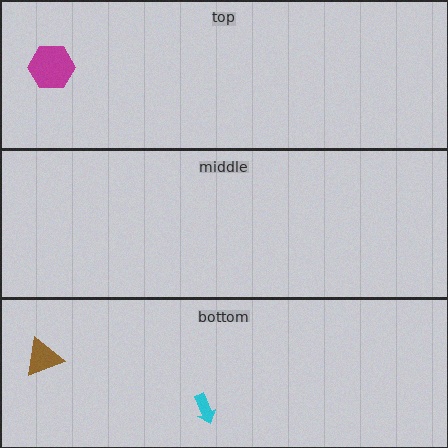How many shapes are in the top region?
1.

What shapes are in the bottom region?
The brown triangle, the cyan arrow.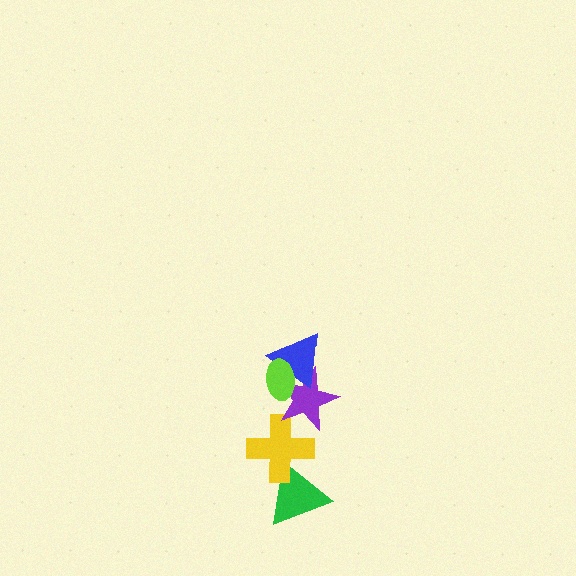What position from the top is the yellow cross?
The yellow cross is 4th from the top.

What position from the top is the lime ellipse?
The lime ellipse is 1st from the top.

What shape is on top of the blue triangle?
The lime ellipse is on top of the blue triangle.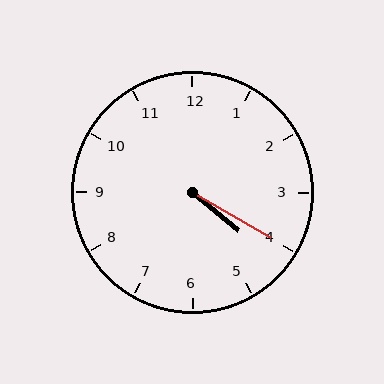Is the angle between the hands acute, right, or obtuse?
It is acute.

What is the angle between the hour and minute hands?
Approximately 10 degrees.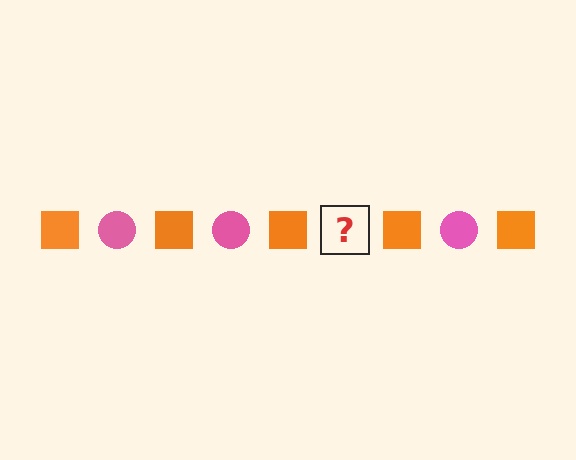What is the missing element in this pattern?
The missing element is a pink circle.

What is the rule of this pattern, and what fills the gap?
The rule is that the pattern alternates between orange square and pink circle. The gap should be filled with a pink circle.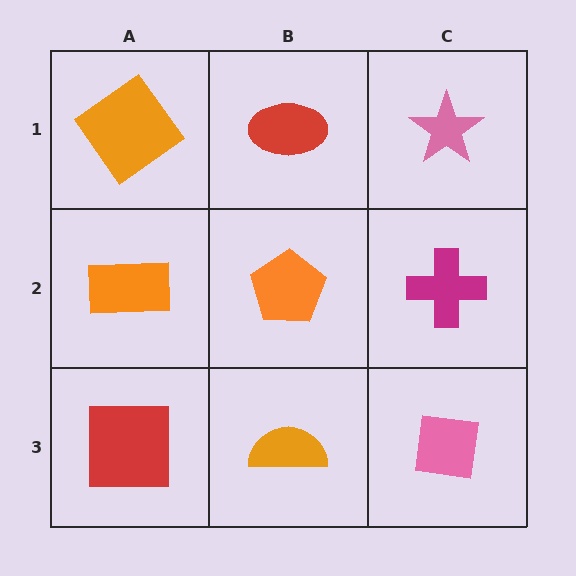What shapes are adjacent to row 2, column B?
A red ellipse (row 1, column B), an orange semicircle (row 3, column B), an orange rectangle (row 2, column A), a magenta cross (row 2, column C).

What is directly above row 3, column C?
A magenta cross.